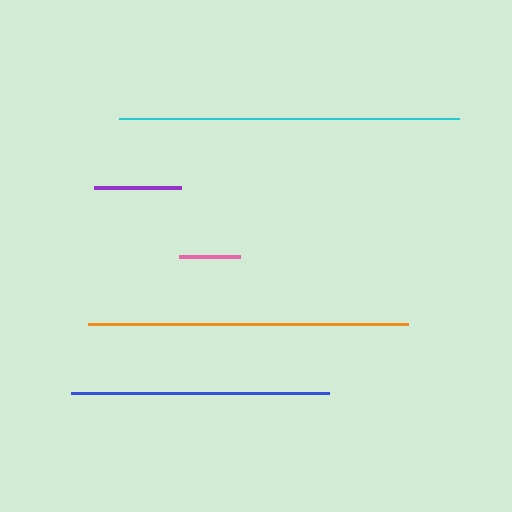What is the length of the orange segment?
The orange segment is approximately 320 pixels long.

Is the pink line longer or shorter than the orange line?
The orange line is longer than the pink line.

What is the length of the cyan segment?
The cyan segment is approximately 340 pixels long.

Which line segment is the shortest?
The pink line is the shortest at approximately 62 pixels.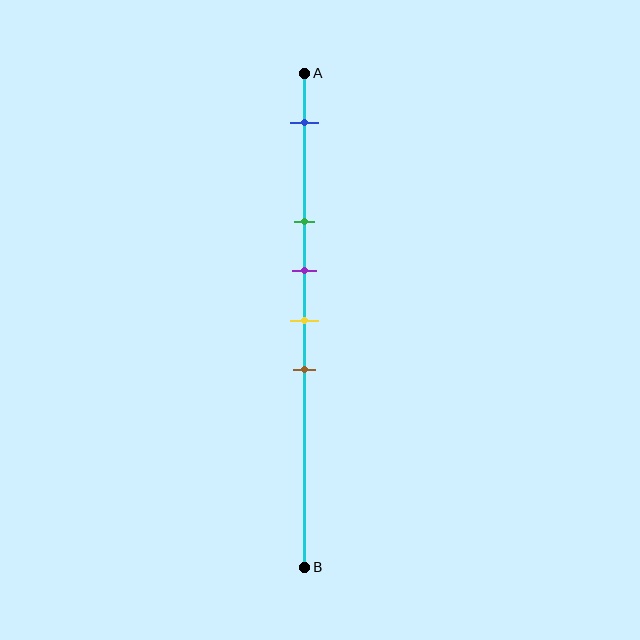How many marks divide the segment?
There are 5 marks dividing the segment.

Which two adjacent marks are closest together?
The purple and yellow marks are the closest adjacent pair.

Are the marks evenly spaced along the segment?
No, the marks are not evenly spaced.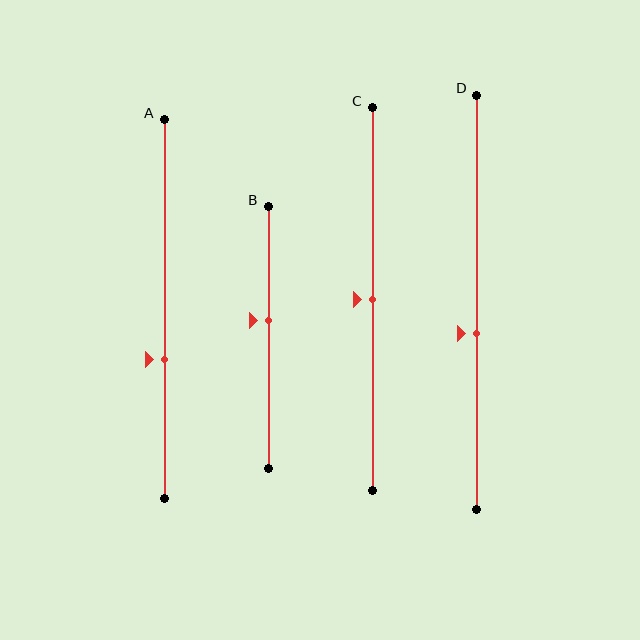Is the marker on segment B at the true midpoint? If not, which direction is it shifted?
No, the marker on segment B is shifted upward by about 7% of the segment length.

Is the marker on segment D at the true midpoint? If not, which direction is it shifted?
No, the marker on segment D is shifted downward by about 7% of the segment length.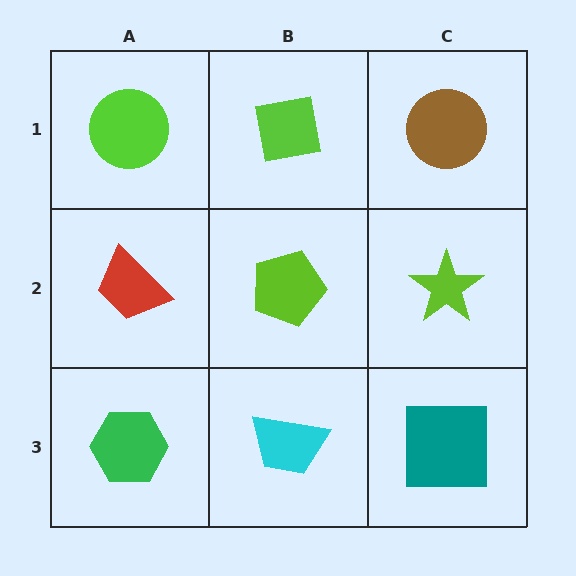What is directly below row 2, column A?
A green hexagon.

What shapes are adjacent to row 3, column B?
A lime pentagon (row 2, column B), a green hexagon (row 3, column A), a teal square (row 3, column C).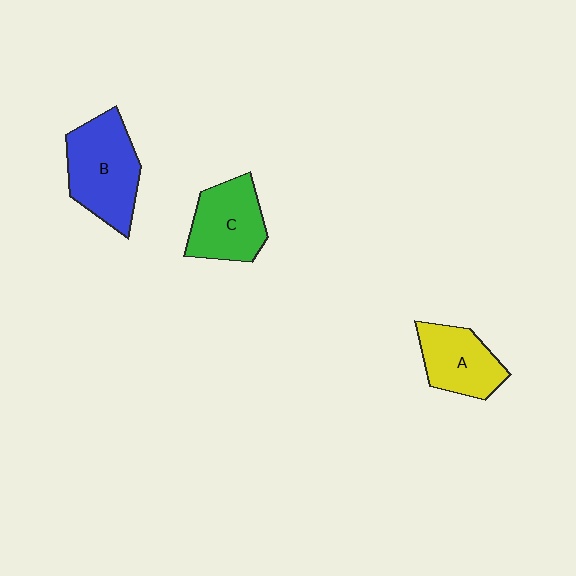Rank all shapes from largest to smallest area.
From largest to smallest: B (blue), C (green), A (yellow).